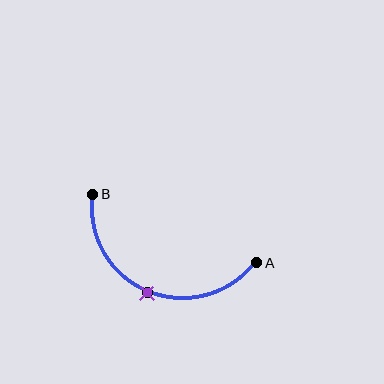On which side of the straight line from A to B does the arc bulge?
The arc bulges below the straight line connecting A and B.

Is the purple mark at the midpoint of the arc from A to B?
Yes. The purple mark lies on the arc at equal arc-length from both A and B — it is the arc midpoint.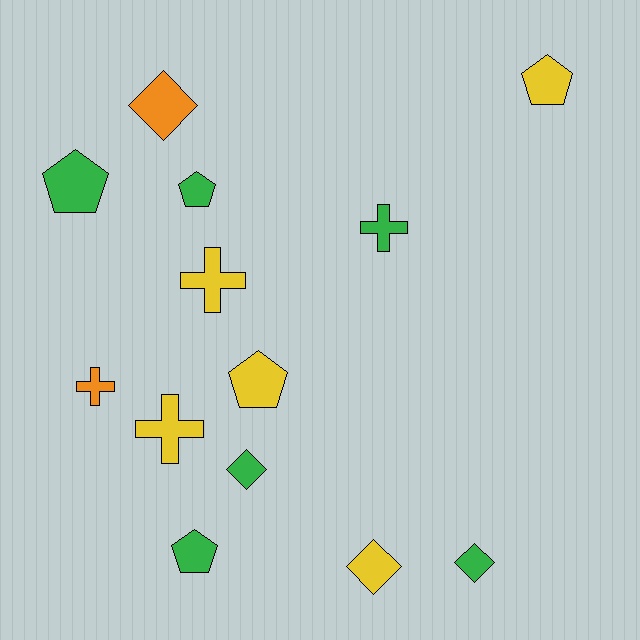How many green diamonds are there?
There are 2 green diamonds.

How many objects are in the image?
There are 13 objects.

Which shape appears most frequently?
Pentagon, with 5 objects.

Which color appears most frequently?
Green, with 6 objects.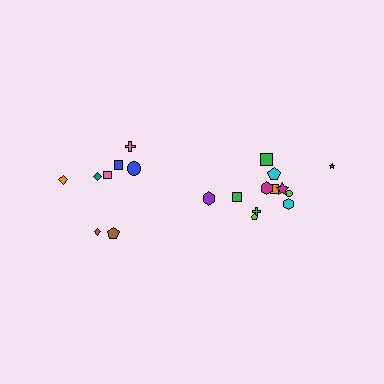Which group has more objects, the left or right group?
The right group.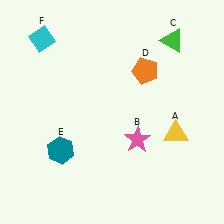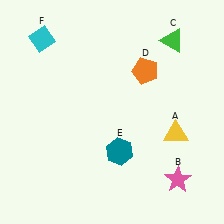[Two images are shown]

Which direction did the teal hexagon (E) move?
The teal hexagon (E) moved right.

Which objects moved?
The objects that moved are: the pink star (B), the teal hexagon (E).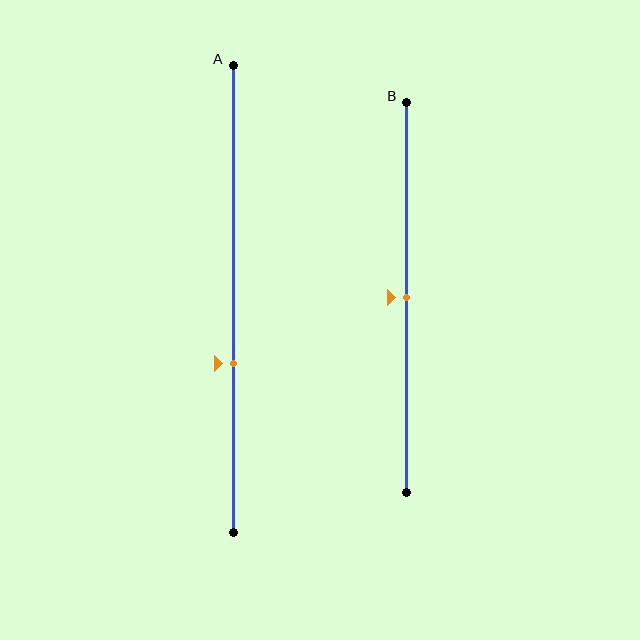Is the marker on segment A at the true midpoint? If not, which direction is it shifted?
No, the marker on segment A is shifted downward by about 14% of the segment length.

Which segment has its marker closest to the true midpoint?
Segment B has its marker closest to the true midpoint.